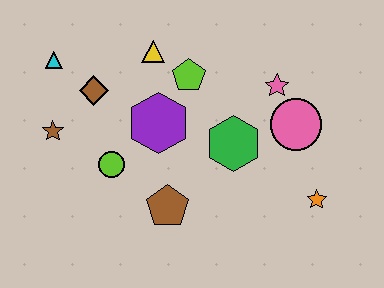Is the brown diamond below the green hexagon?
No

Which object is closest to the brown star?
The brown diamond is closest to the brown star.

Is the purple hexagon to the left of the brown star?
No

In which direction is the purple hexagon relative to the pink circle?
The purple hexagon is to the left of the pink circle.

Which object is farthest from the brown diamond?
The orange star is farthest from the brown diamond.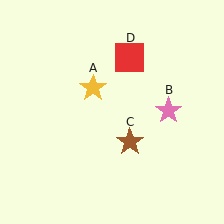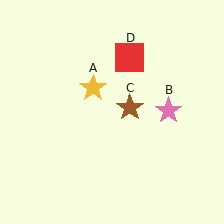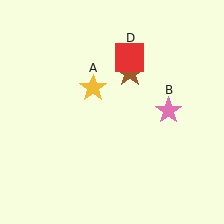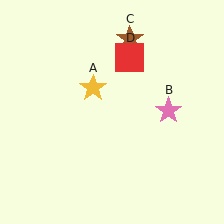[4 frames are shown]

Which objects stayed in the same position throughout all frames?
Yellow star (object A) and pink star (object B) and red square (object D) remained stationary.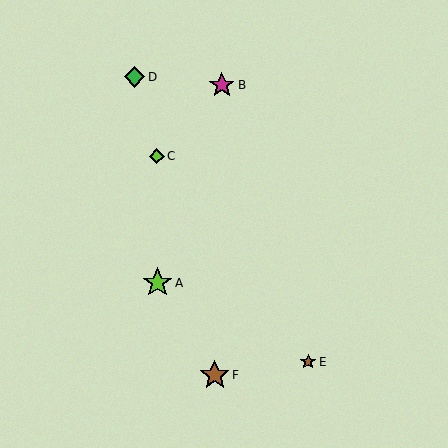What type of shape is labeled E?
Shape E is a brown star.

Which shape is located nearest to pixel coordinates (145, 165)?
The lime diamond (labeled C) at (157, 156) is nearest to that location.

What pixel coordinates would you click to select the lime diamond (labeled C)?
Click at (157, 156) to select the lime diamond C.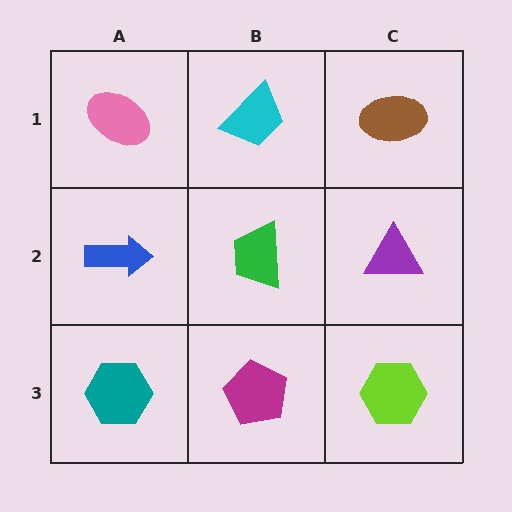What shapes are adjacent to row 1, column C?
A purple triangle (row 2, column C), a cyan trapezoid (row 1, column B).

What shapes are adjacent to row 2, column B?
A cyan trapezoid (row 1, column B), a magenta pentagon (row 3, column B), a blue arrow (row 2, column A), a purple triangle (row 2, column C).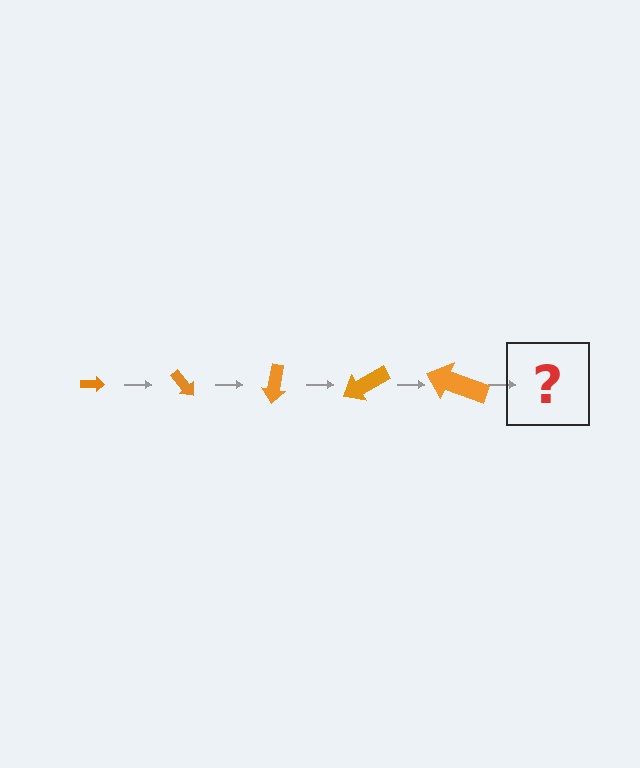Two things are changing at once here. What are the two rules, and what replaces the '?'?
The two rules are that the arrow grows larger each step and it rotates 50 degrees each step. The '?' should be an arrow, larger than the previous one and rotated 250 degrees from the start.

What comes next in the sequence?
The next element should be an arrow, larger than the previous one and rotated 250 degrees from the start.